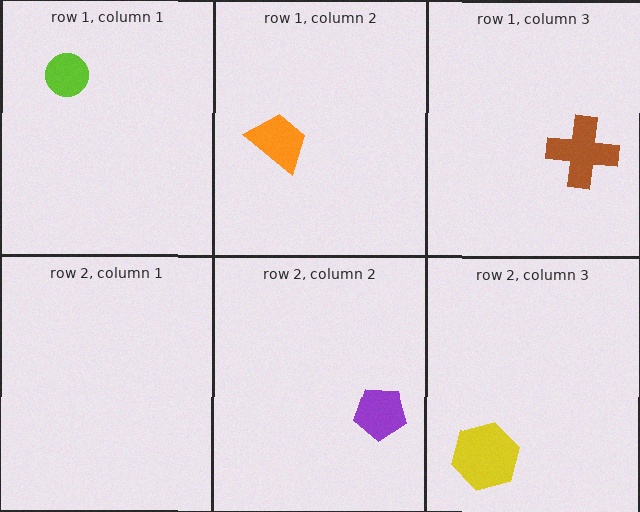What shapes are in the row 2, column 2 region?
The purple pentagon.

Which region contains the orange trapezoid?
The row 1, column 2 region.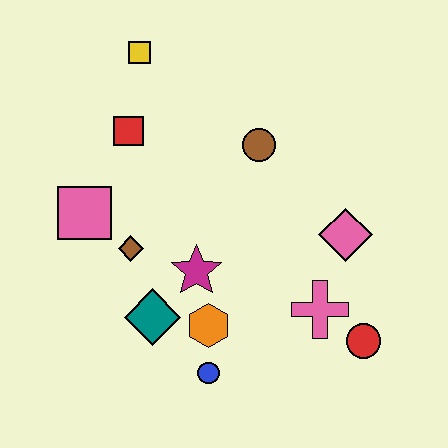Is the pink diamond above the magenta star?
Yes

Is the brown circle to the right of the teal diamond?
Yes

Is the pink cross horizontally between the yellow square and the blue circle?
No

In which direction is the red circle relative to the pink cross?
The red circle is to the right of the pink cross.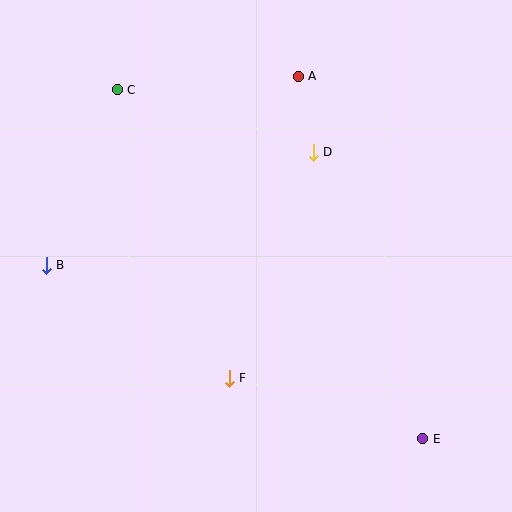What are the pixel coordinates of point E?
Point E is at (423, 439).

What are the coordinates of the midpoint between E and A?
The midpoint between E and A is at (361, 258).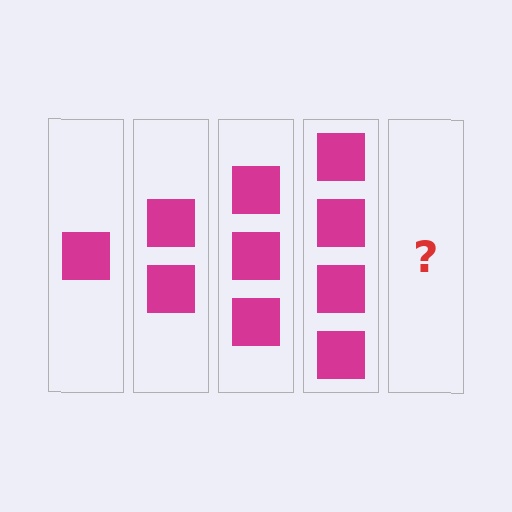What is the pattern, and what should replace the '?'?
The pattern is that each step adds one more square. The '?' should be 5 squares.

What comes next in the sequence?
The next element should be 5 squares.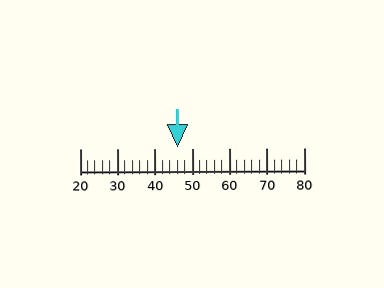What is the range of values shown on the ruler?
The ruler shows values from 20 to 80.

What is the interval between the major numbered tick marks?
The major tick marks are spaced 10 units apart.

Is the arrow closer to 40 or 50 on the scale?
The arrow is closer to 50.